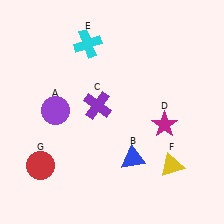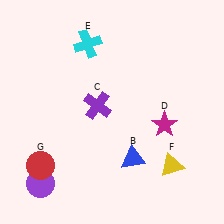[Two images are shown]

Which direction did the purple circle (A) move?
The purple circle (A) moved down.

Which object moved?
The purple circle (A) moved down.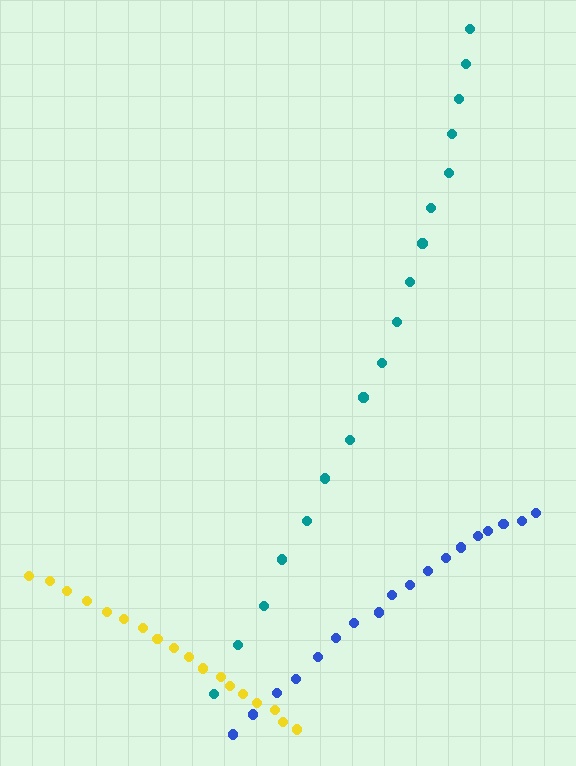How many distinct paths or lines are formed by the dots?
There are 3 distinct paths.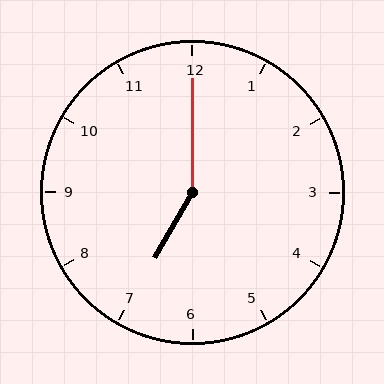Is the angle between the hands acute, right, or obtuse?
It is obtuse.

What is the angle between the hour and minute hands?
Approximately 150 degrees.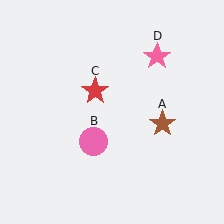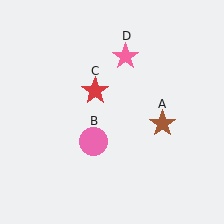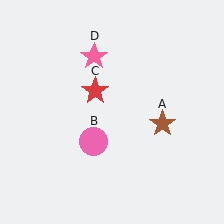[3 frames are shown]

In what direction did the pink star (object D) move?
The pink star (object D) moved left.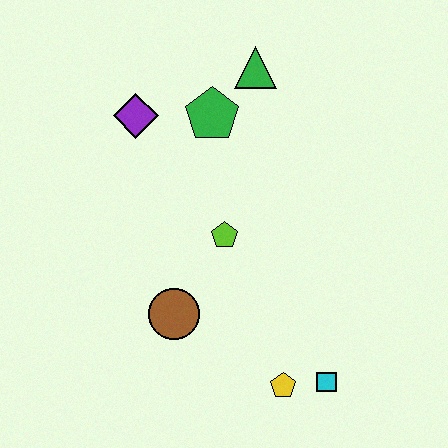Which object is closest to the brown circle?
The lime pentagon is closest to the brown circle.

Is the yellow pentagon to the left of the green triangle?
No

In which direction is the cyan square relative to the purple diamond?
The cyan square is below the purple diamond.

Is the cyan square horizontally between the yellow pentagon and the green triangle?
No